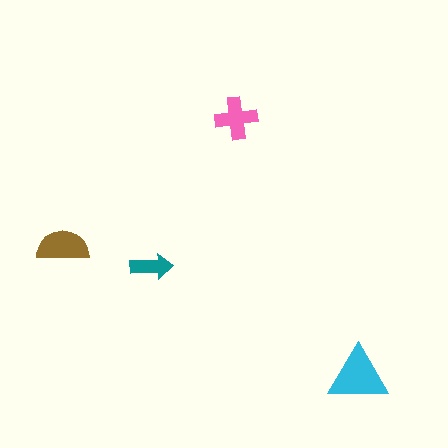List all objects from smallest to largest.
The teal arrow, the pink cross, the brown semicircle, the cyan triangle.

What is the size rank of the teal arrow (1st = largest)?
4th.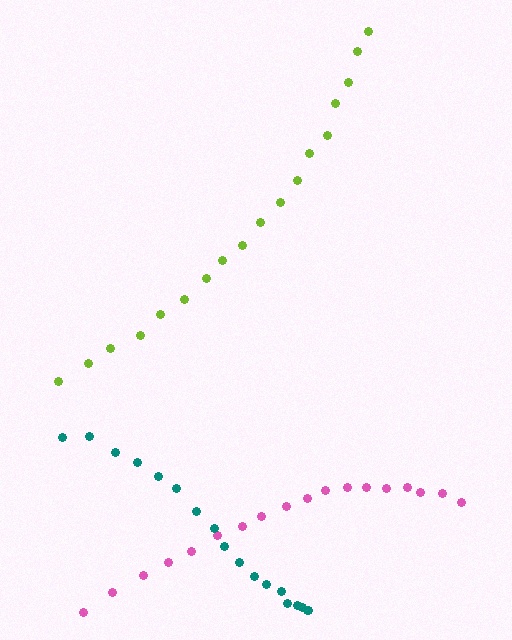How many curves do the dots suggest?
There are 3 distinct paths.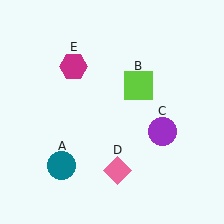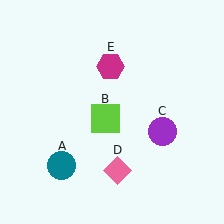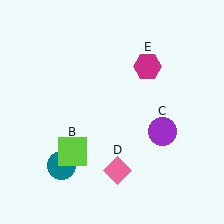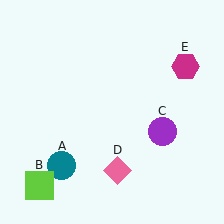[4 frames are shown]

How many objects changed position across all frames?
2 objects changed position: lime square (object B), magenta hexagon (object E).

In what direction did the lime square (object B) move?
The lime square (object B) moved down and to the left.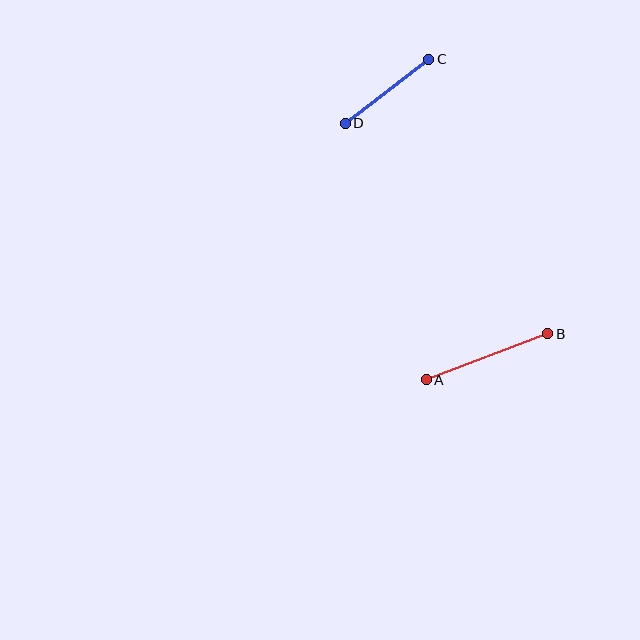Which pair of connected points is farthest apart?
Points A and B are farthest apart.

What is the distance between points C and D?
The distance is approximately 105 pixels.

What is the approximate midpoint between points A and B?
The midpoint is at approximately (487, 357) pixels.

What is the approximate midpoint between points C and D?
The midpoint is at approximately (387, 91) pixels.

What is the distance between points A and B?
The distance is approximately 130 pixels.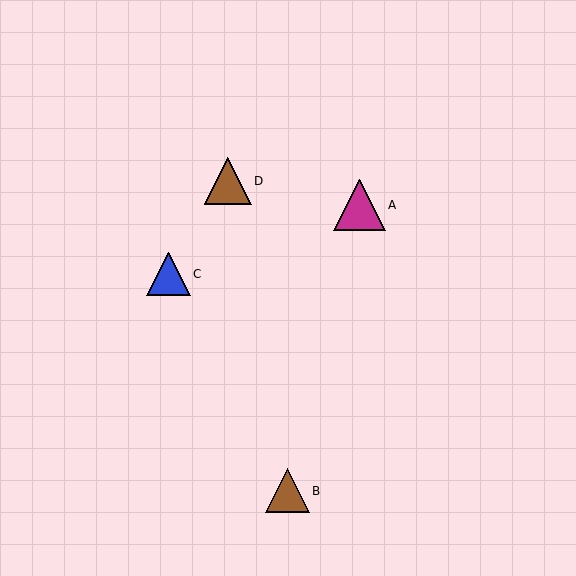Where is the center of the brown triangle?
The center of the brown triangle is at (287, 491).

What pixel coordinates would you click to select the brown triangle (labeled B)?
Click at (287, 491) to select the brown triangle B.